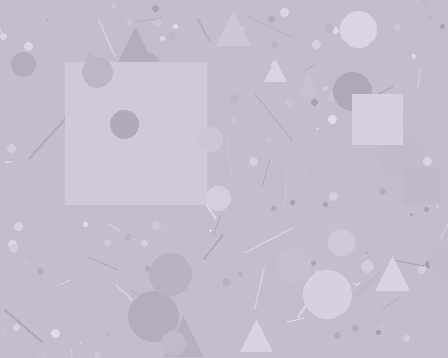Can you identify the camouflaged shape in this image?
The camouflaged shape is a square.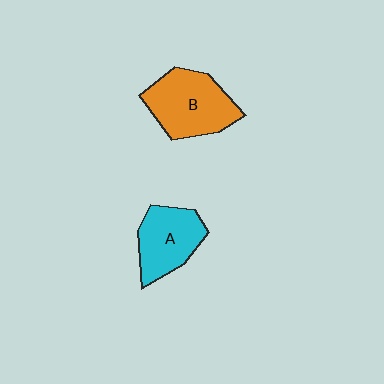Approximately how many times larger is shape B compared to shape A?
Approximately 1.2 times.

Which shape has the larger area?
Shape B (orange).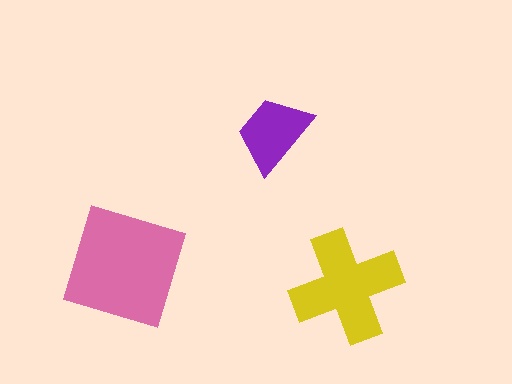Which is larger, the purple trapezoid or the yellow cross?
The yellow cross.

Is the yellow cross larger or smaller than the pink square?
Smaller.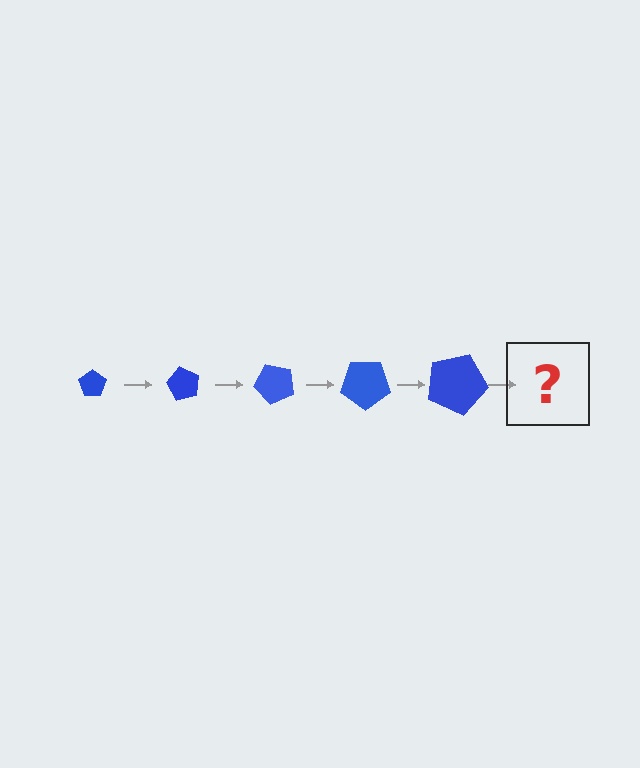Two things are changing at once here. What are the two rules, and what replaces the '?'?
The two rules are that the pentagon grows larger each step and it rotates 60 degrees each step. The '?' should be a pentagon, larger than the previous one and rotated 300 degrees from the start.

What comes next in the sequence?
The next element should be a pentagon, larger than the previous one and rotated 300 degrees from the start.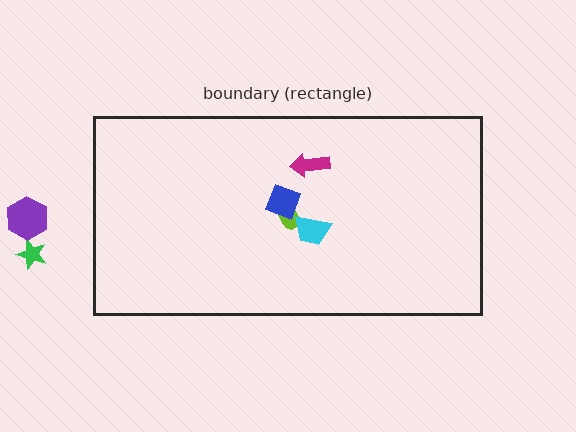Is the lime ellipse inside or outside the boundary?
Inside.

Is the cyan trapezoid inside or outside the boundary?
Inside.